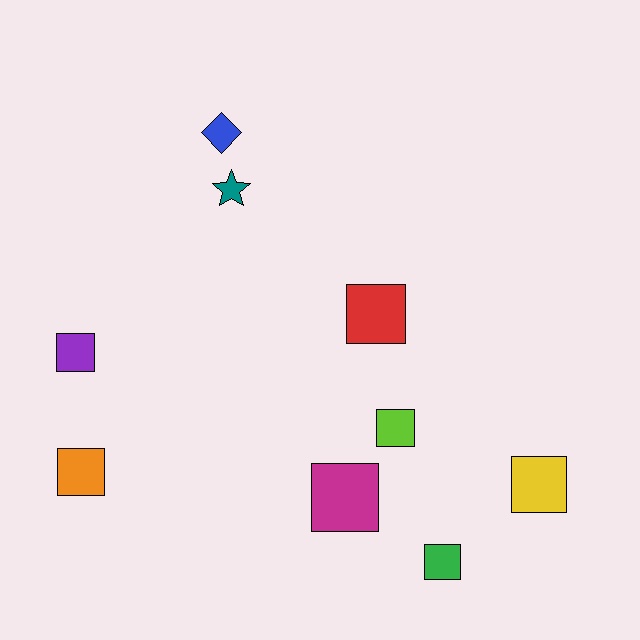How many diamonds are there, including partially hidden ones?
There is 1 diamond.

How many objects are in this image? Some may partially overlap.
There are 9 objects.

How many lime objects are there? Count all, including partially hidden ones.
There is 1 lime object.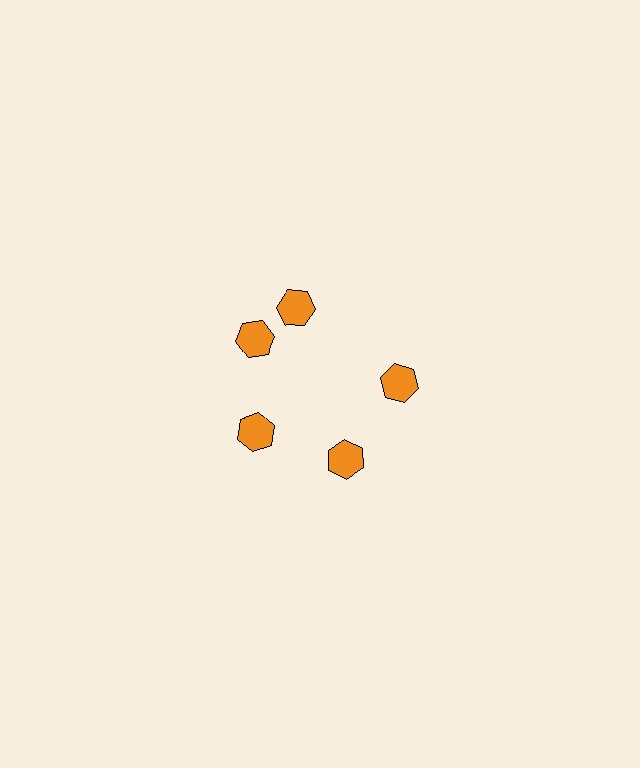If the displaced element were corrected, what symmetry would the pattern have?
It would have 5-fold rotational symmetry — the pattern would map onto itself every 72 degrees.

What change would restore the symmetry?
The symmetry would be restored by rotating it back into even spacing with its neighbors so that all 5 hexagons sit at equal angles and equal distance from the center.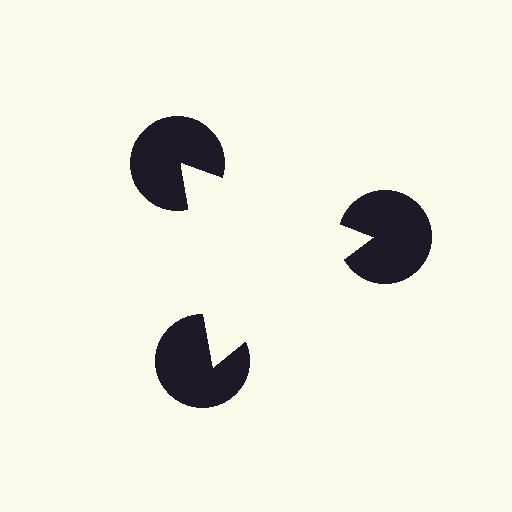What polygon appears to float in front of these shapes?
An illusory triangle — its edges are inferred from the aligned wedge cuts in the pac-man discs, not physically drawn.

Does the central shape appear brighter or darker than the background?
It typically appears slightly brighter than the background, even though no actual brightness change is drawn.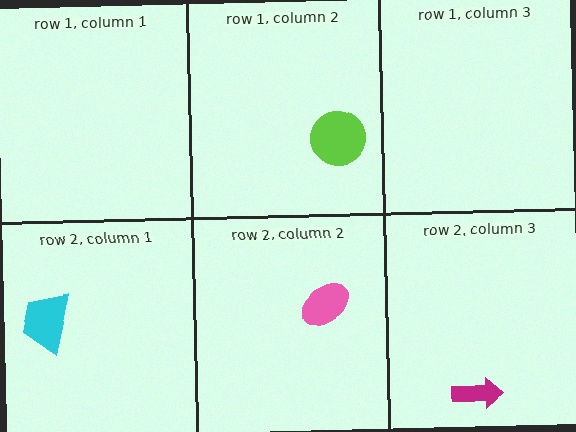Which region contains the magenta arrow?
The row 2, column 3 region.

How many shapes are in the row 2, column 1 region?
1.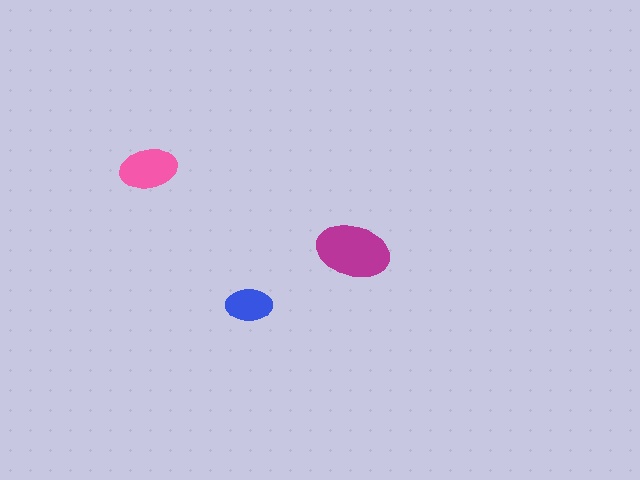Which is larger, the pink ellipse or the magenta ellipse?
The magenta one.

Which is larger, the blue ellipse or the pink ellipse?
The pink one.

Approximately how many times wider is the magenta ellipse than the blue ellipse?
About 1.5 times wider.